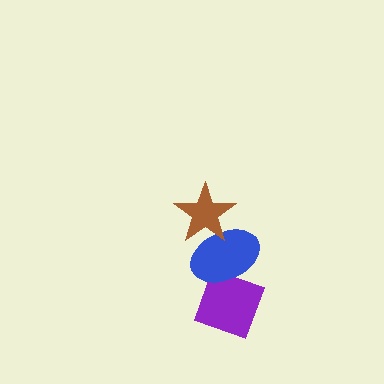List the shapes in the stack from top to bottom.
From top to bottom: the brown star, the blue ellipse, the purple diamond.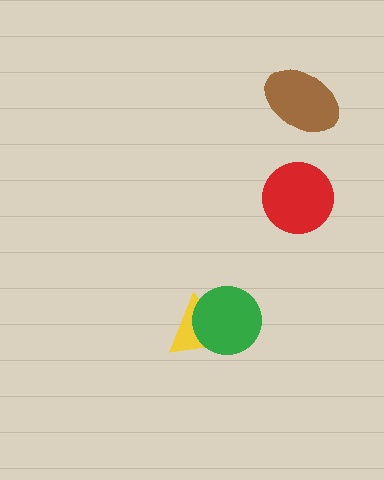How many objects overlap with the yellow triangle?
1 object overlaps with the yellow triangle.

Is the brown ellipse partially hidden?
No, no other shape covers it.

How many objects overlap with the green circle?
1 object overlaps with the green circle.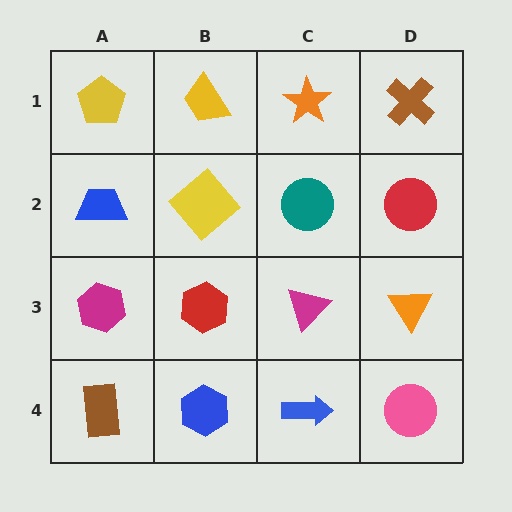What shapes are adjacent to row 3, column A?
A blue trapezoid (row 2, column A), a brown rectangle (row 4, column A), a red hexagon (row 3, column B).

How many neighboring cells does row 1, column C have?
3.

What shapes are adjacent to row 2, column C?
An orange star (row 1, column C), a magenta triangle (row 3, column C), a yellow diamond (row 2, column B), a red circle (row 2, column D).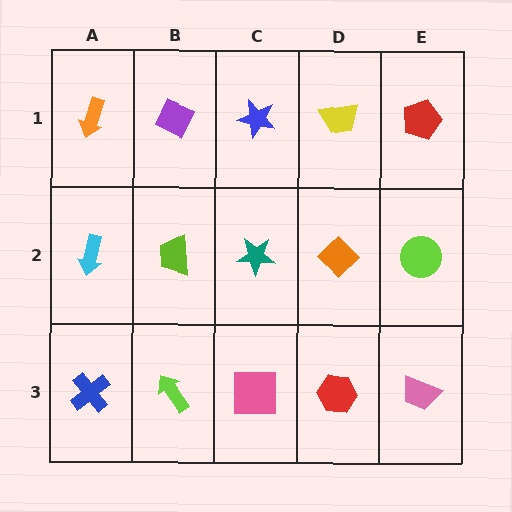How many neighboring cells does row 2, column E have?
3.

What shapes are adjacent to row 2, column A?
An orange arrow (row 1, column A), a blue cross (row 3, column A), a lime trapezoid (row 2, column B).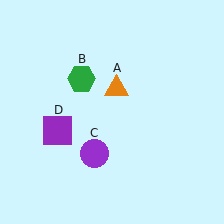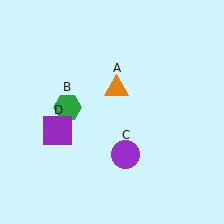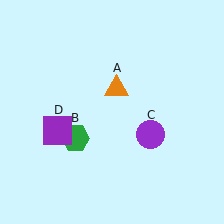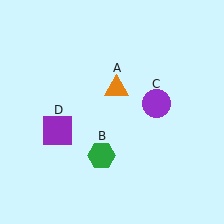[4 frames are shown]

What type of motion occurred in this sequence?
The green hexagon (object B), purple circle (object C) rotated counterclockwise around the center of the scene.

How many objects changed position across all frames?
2 objects changed position: green hexagon (object B), purple circle (object C).